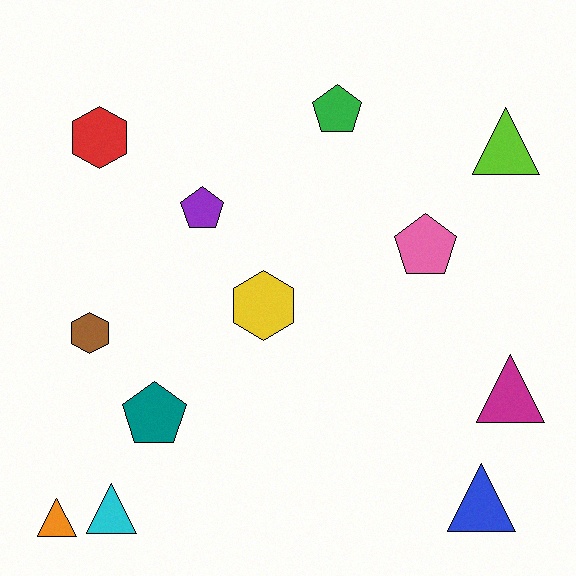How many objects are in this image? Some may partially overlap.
There are 12 objects.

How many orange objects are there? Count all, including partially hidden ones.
There is 1 orange object.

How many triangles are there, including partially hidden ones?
There are 5 triangles.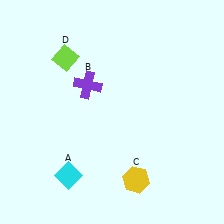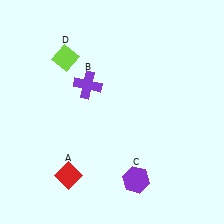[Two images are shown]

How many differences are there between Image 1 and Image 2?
There are 2 differences between the two images.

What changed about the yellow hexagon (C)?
In Image 1, C is yellow. In Image 2, it changed to purple.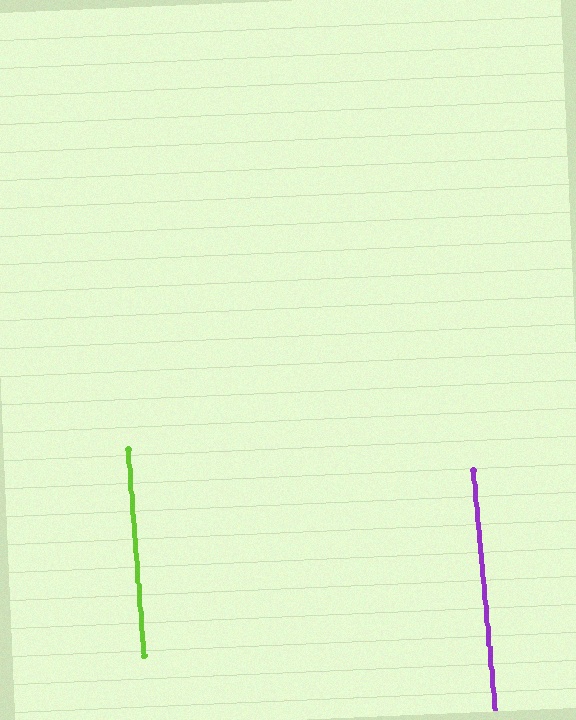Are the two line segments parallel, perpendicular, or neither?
Parallel — their directions differ by only 0.9°.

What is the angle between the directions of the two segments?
Approximately 1 degree.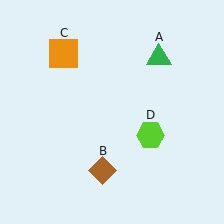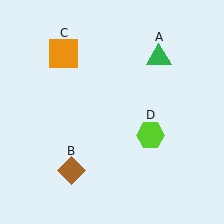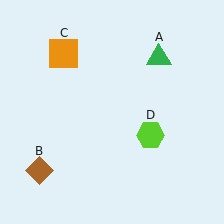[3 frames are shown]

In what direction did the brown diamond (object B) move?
The brown diamond (object B) moved left.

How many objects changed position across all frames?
1 object changed position: brown diamond (object B).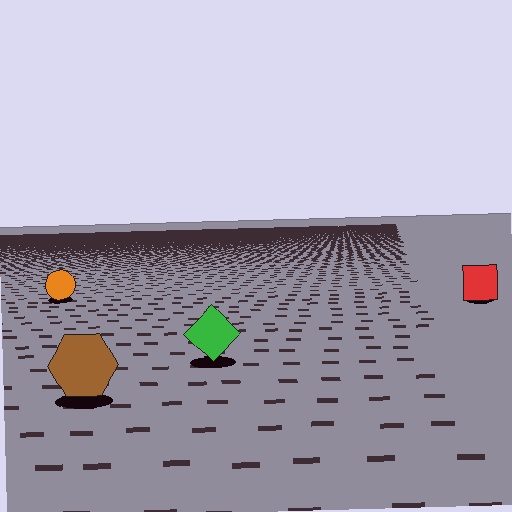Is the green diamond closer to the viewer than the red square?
Yes. The green diamond is closer — you can tell from the texture gradient: the ground texture is coarser near it.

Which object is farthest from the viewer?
The orange circle is farthest from the viewer. It appears smaller and the ground texture around it is denser.